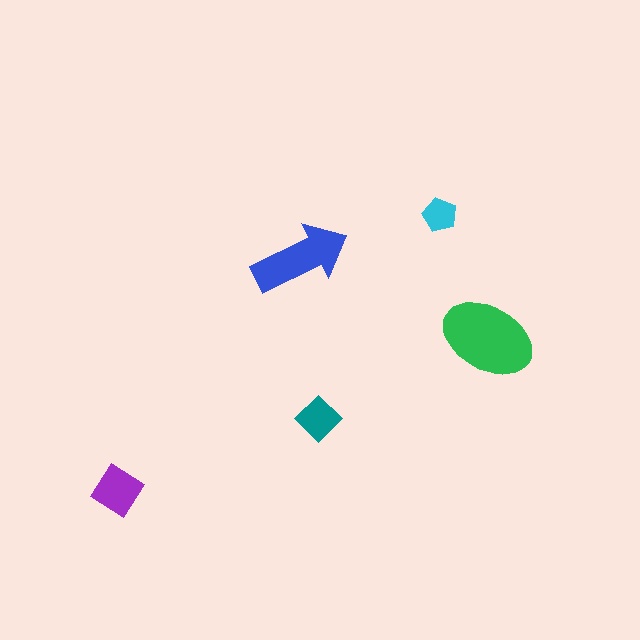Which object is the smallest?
The cyan pentagon.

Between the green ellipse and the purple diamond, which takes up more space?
The green ellipse.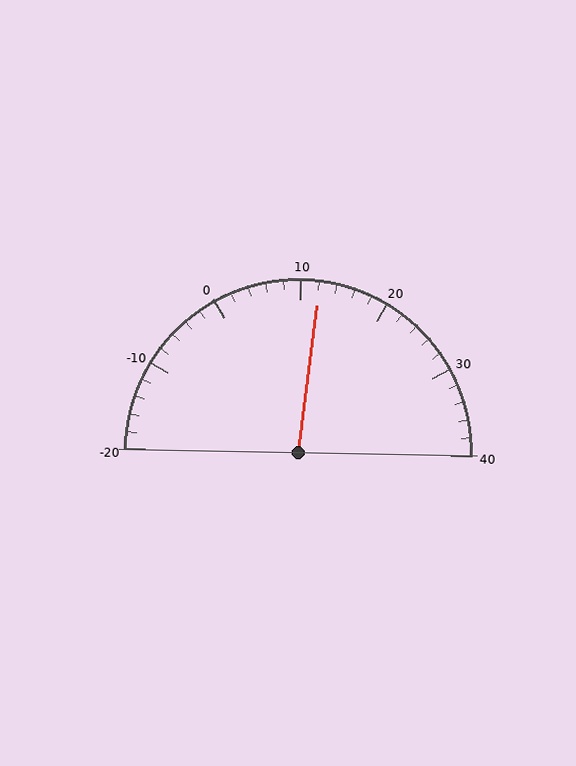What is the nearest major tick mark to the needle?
The nearest major tick mark is 10.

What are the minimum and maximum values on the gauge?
The gauge ranges from -20 to 40.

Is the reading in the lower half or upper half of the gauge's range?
The reading is in the upper half of the range (-20 to 40).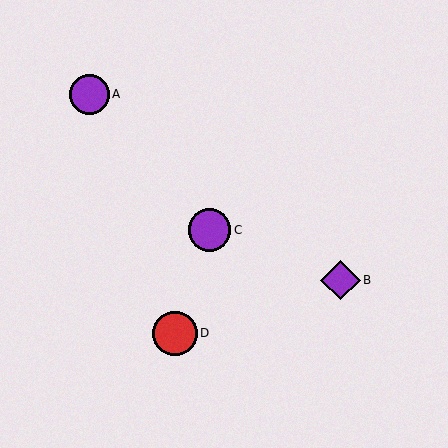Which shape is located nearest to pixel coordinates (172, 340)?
The red circle (labeled D) at (175, 333) is nearest to that location.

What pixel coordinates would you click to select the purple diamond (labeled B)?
Click at (341, 280) to select the purple diamond B.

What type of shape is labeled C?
Shape C is a purple circle.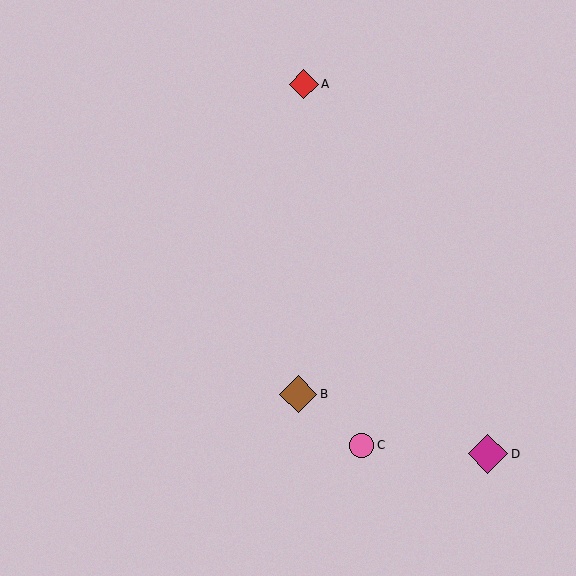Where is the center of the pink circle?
The center of the pink circle is at (362, 445).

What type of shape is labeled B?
Shape B is a brown diamond.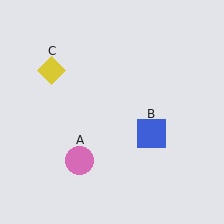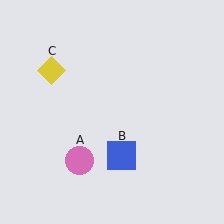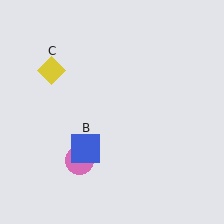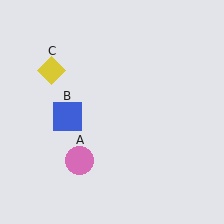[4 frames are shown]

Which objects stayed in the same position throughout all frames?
Pink circle (object A) and yellow diamond (object C) remained stationary.